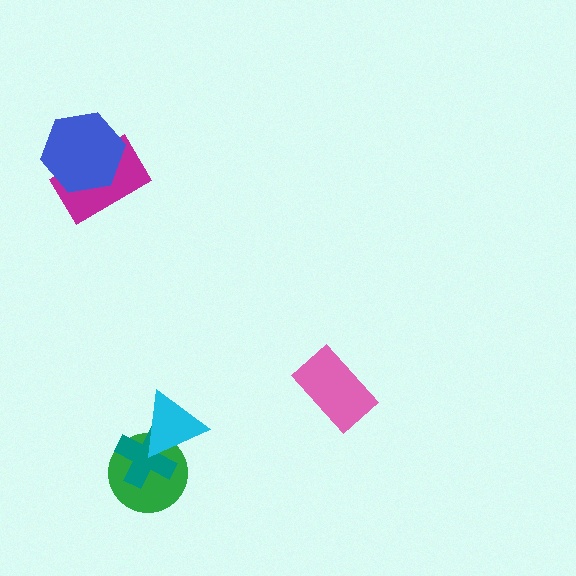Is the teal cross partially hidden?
Yes, it is partially covered by another shape.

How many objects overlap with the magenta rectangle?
1 object overlaps with the magenta rectangle.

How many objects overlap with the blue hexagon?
1 object overlaps with the blue hexagon.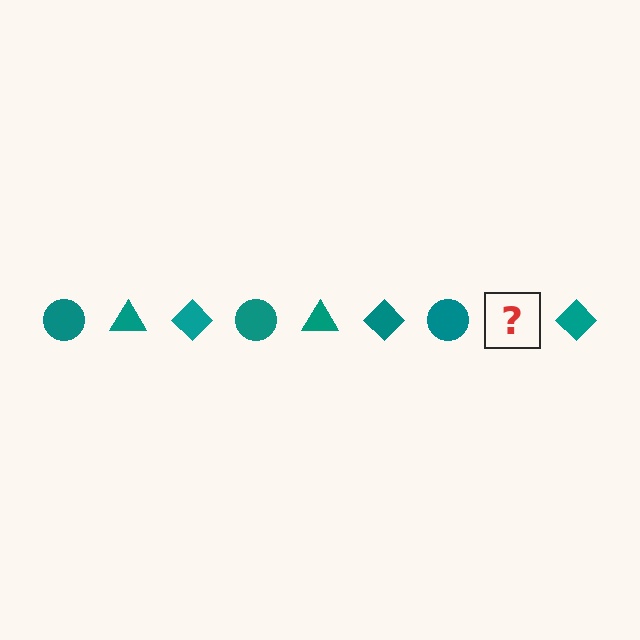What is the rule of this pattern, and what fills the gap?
The rule is that the pattern cycles through circle, triangle, diamond shapes in teal. The gap should be filled with a teal triangle.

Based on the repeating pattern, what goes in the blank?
The blank should be a teal triangle.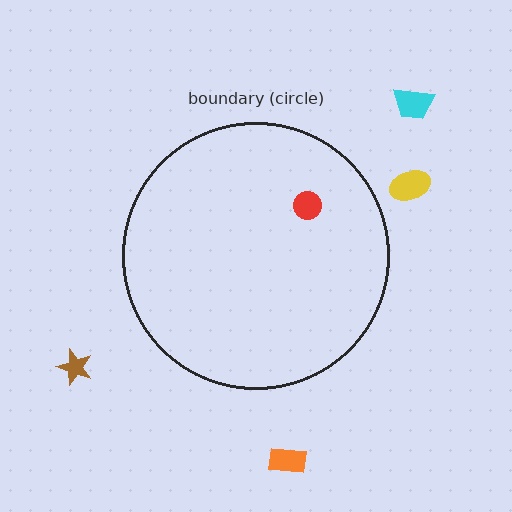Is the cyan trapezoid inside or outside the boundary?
Outside.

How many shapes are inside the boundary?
1 inside, 4 outside.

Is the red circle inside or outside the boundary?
Inside.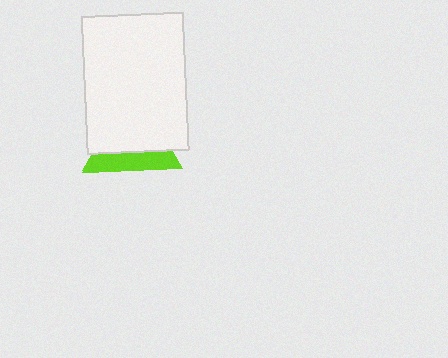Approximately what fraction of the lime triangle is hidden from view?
Roughly 64% of the lime triangle is hidden behind the white rectangle.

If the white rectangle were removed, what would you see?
You would see the complete lime triangle.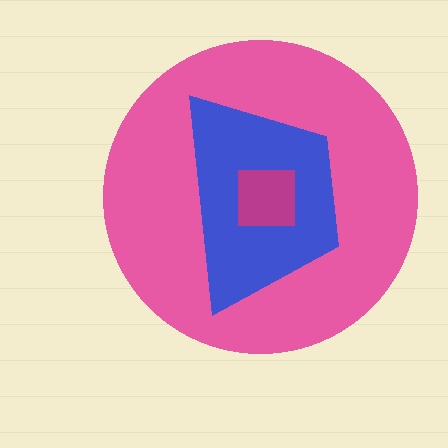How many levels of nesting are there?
3.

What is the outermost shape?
The pink circle.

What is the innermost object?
The magenta square.